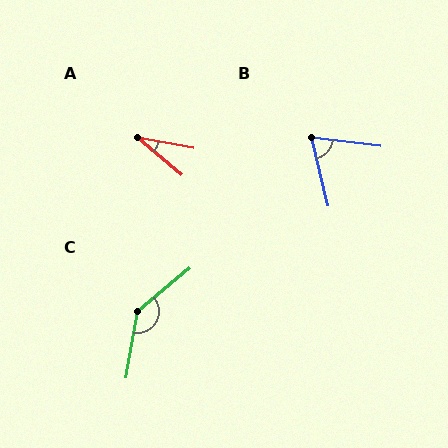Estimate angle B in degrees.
Approximately 69 degrees.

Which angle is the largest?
C, at approximately 140 degrees.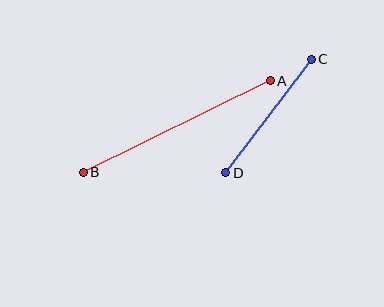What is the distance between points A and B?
The distance is approximately 208 pixels.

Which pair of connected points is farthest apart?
Points A and B are farthest apart.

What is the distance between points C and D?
The distance is approximately 142 pixels.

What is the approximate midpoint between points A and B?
The midpoint is at approximately (177, 126) pixels.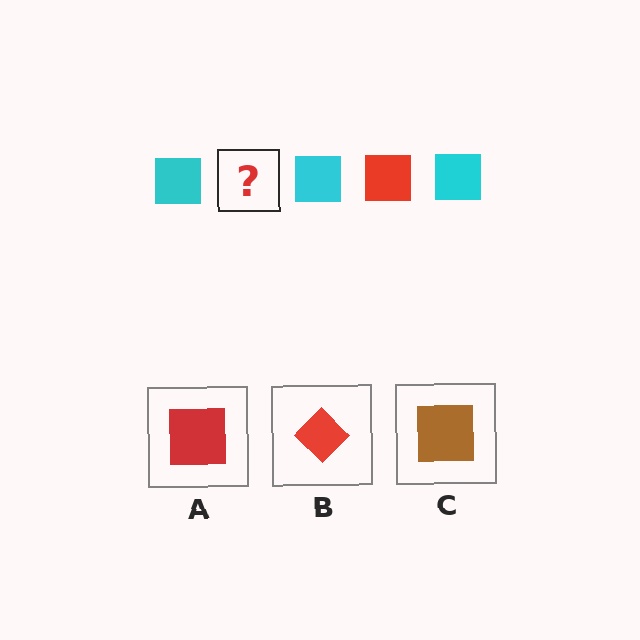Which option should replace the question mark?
Option A.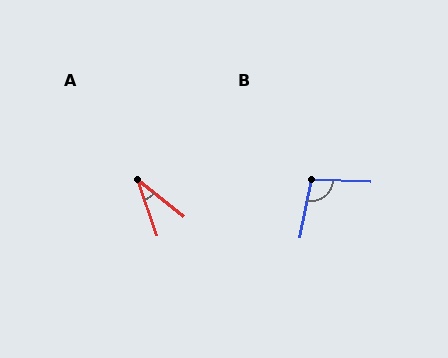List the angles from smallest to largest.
A (32°), B (98°).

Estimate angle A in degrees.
Approximately 32 degrees.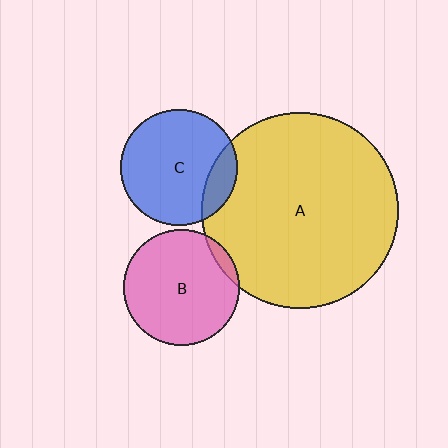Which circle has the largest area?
Circle A (yellow).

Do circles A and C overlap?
Yes.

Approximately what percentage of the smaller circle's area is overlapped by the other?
Approximately 15%.